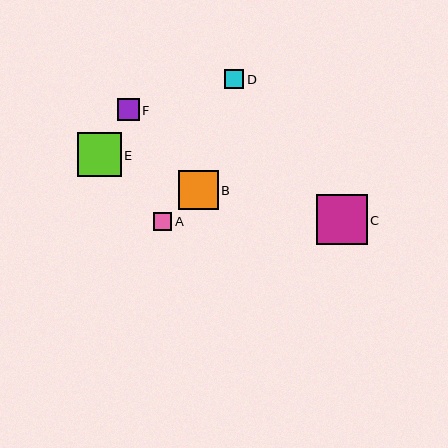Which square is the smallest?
Square A is the smallest with a size of approximately 18 pixels.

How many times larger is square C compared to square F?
Square C is approximately 2.3 times the size of square F.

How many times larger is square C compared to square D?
Square C is approximately 2.6 times the size of square D.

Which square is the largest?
Square C is the largest with a size of approximately 51 pixels.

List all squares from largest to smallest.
From largest to smallest: C, E, B, F, D, A.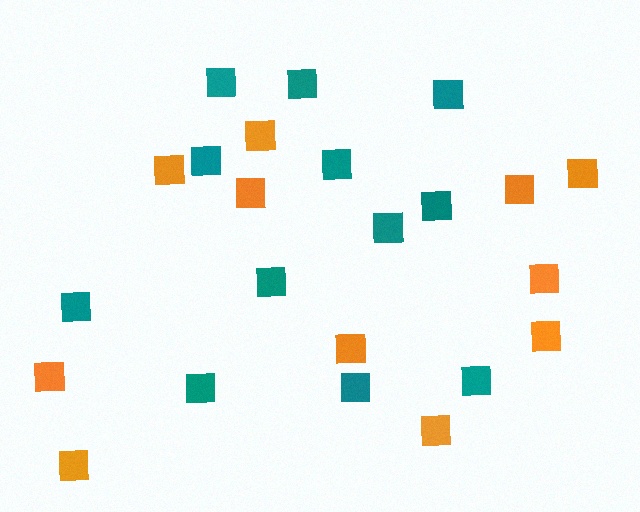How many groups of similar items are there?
There are 2 groups: one group of orange squares (11) and one group of teal squares (12).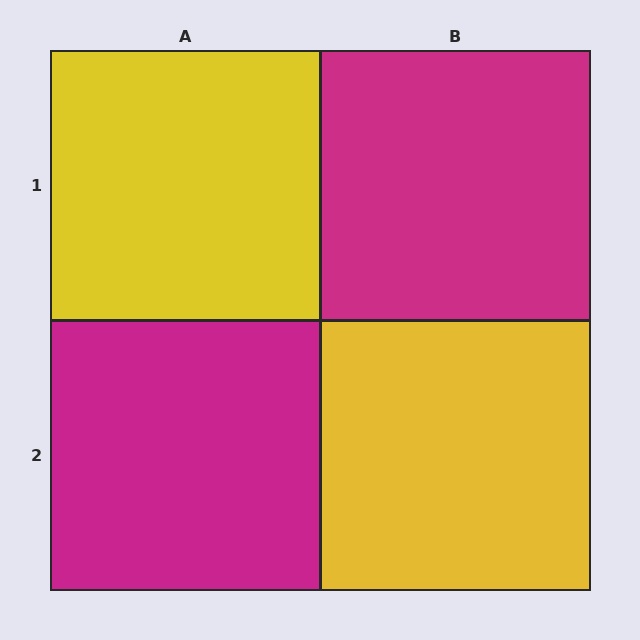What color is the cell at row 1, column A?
Yellow.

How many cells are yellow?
2 cells are yellow.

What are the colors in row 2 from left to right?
Magenta, yellow.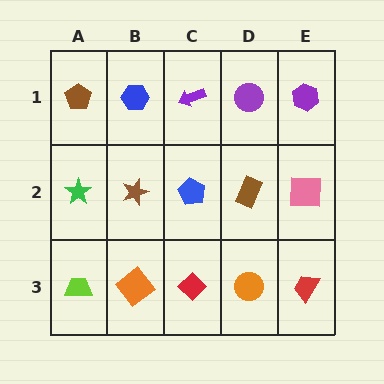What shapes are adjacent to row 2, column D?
A purple circle (row 1, column D), an orange circle (row 3, column D), a blue pentagon (row 2, column C), a pink square (row 2, column E).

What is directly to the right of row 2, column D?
A pink square.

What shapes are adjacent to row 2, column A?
A brown pentagon (row 1, column A), a lime trapezoid (row 3, column A), a brown star (row 2, column B).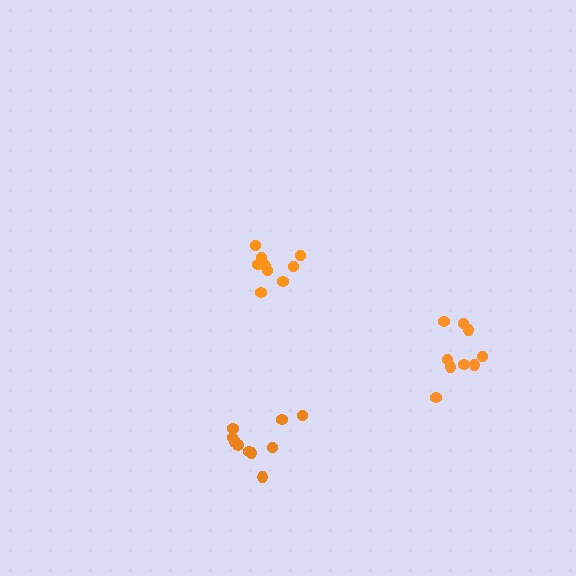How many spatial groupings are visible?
There are 3 spatial groupings.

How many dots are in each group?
Group 1: 9 dots, Group 2: 9 dots, Group 3: 10 dots (28 total).